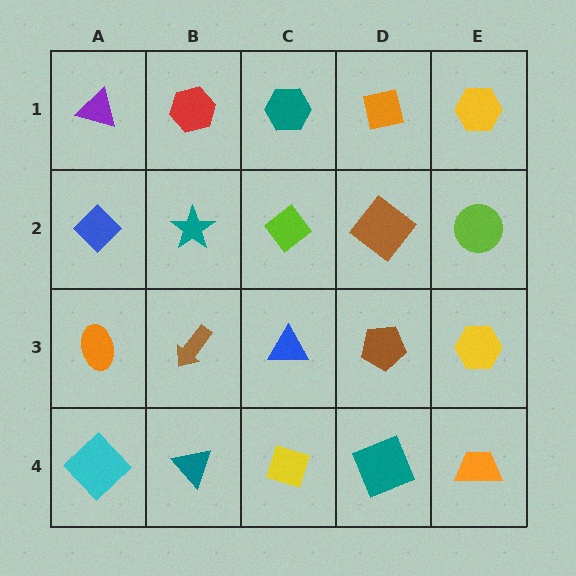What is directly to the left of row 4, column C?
A teal triangle.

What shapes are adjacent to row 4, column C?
A blue triangle (row 3, column C), a teal triangle (row 4, column B), a teal square (row 4, column D).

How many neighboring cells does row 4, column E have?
2.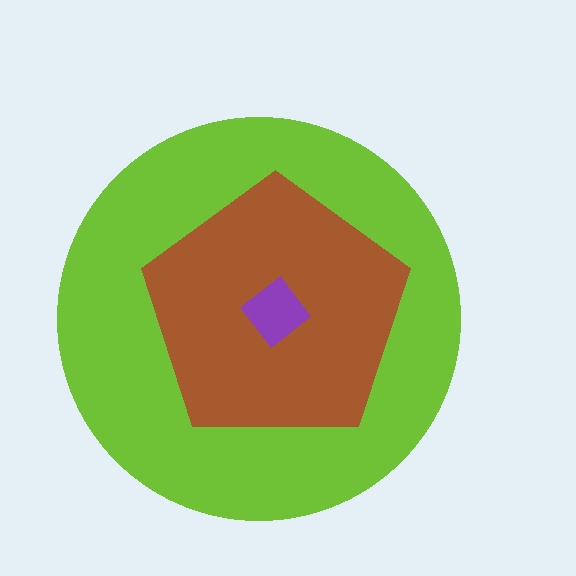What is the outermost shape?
The lime circle.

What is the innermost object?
The purple diamond.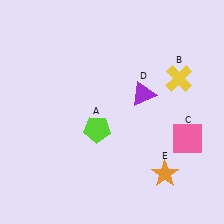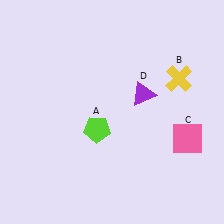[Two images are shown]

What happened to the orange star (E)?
The orange star (E) was removed in Image 2. It was in the bottom-right area of Image 1.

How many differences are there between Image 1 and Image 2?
There is 1 difference between the two images.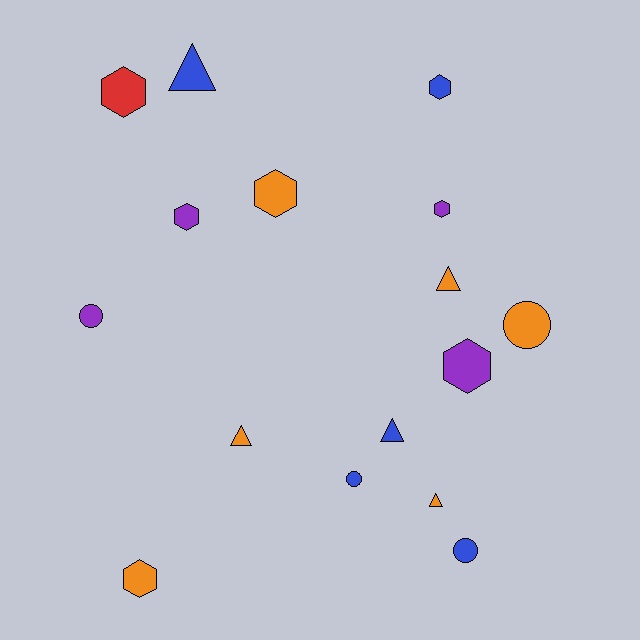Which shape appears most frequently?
Hexagon, with 7 objects.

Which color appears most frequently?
Orange, with 6 objects.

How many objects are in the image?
There are 16 objects.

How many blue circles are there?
There are 2 blue circles.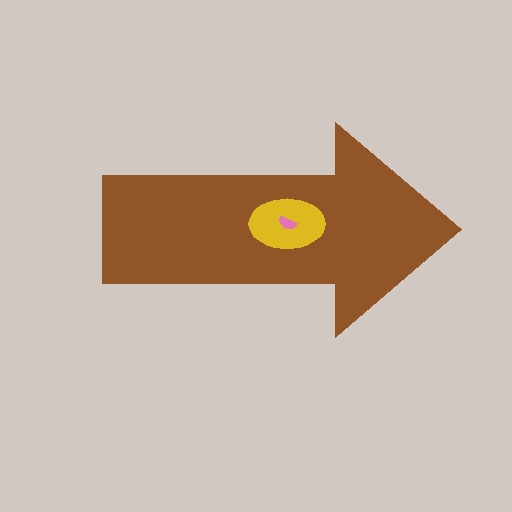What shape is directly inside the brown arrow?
The yellow ellipse.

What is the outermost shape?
The brown arrow.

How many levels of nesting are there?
3.